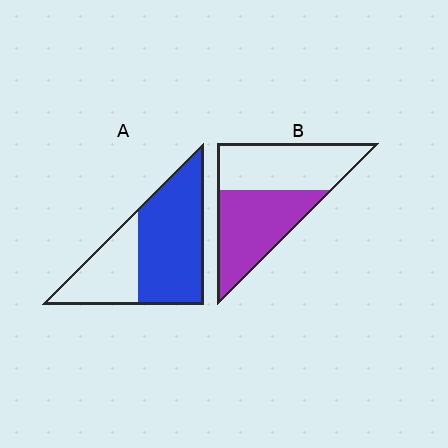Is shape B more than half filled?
Roughly half.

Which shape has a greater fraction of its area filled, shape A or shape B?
Shape A.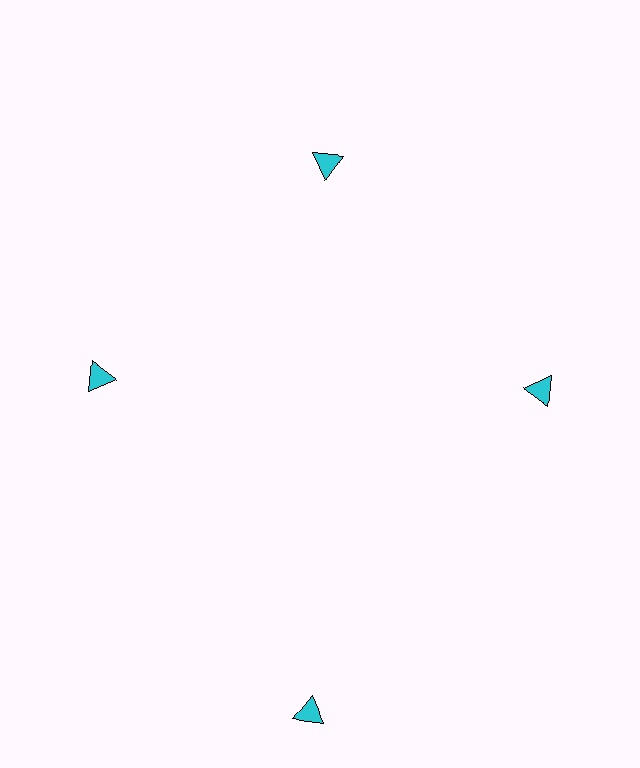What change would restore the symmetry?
The symmetry would be restored by moving it inward, back onto the ring so that all 4 triangles sit at equal angles and equal distance from the center.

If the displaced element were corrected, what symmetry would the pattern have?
It would have 4-fold rotational symmetry — the pattern would map onto itself every 90 degrees.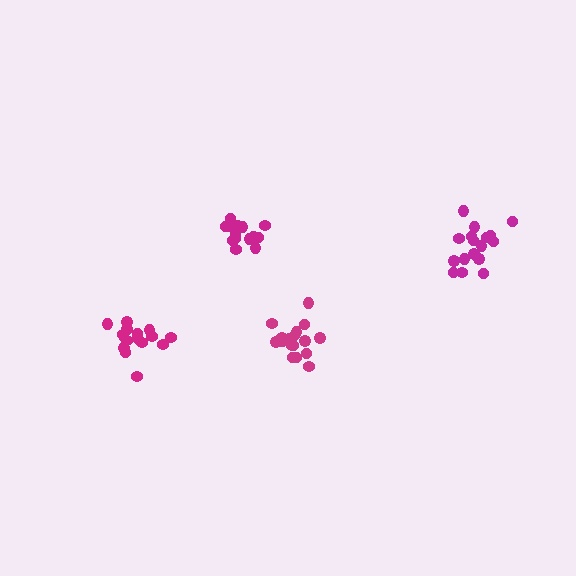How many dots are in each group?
Group 1: 17 dots, Group 2: 16 dots, Group 3: 18 dots, Group 4: 17 dots (68 total).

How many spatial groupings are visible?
There are 4 spatial groupings.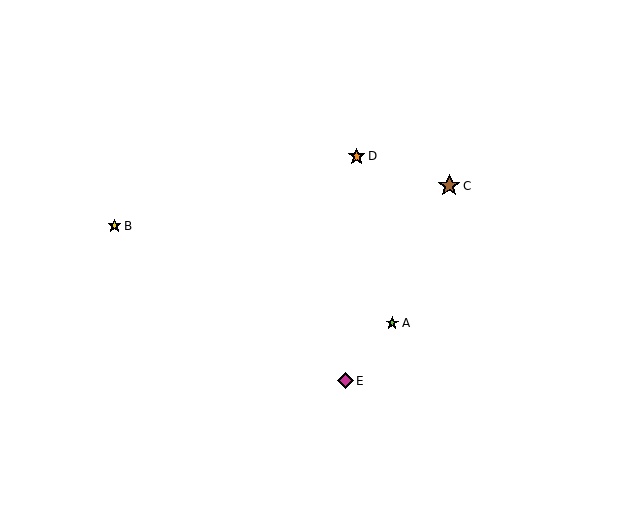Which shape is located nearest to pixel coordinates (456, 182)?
The brown star (labeled C) at (449, 186) is nearest to that location.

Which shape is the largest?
The brown star (labeled C) is the largest.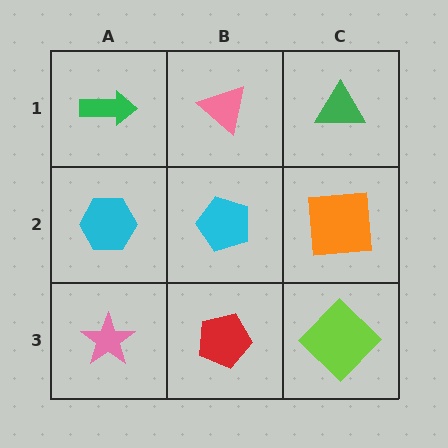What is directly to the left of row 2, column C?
A cyan pentagon.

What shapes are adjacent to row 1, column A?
A cyan hexagon (row 2, column A), a pink triangle (row 1, column B).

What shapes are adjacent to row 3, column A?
A cyan hexagon (row 2, column A), a red pentagon (row 3, column B).